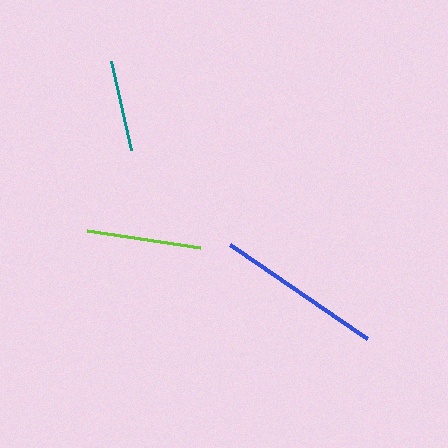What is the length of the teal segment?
The teal segment is approximately 91 pixels long.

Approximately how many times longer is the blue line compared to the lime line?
The blue line is approximately 1.4 times the length of the lime line.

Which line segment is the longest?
The blue line is the longest at approximately 165 pixels.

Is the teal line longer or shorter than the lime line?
The lime line is longer than the teal line.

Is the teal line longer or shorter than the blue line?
The blue line is longer than the teal line.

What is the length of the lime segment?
The lime segment is approximately 114 pixels long.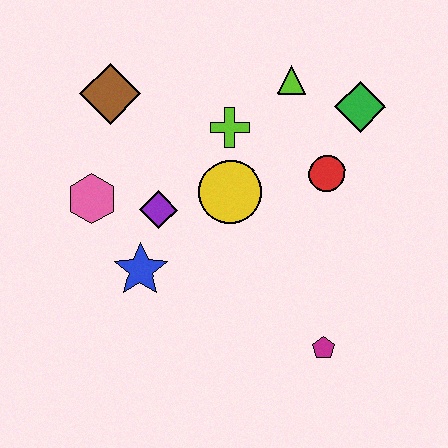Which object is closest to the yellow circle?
The lime cross is closest to the yellow circle.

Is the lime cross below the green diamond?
Yes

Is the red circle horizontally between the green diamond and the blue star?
Yes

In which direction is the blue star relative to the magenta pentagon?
The blue star is to the left of the magenta pentagon.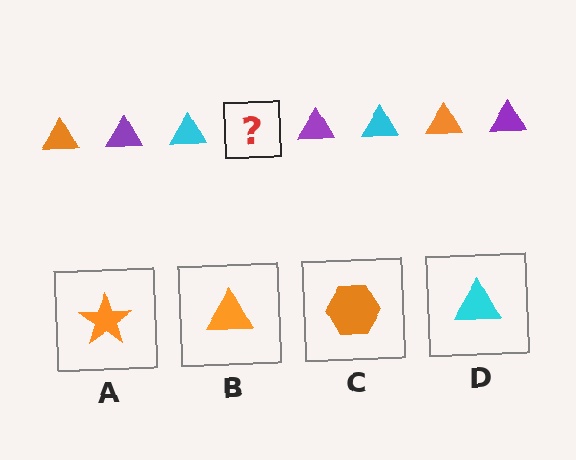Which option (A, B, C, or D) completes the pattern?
B.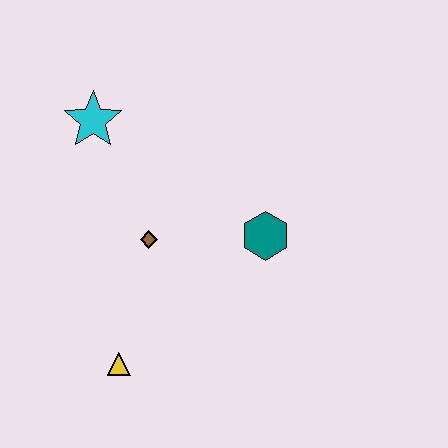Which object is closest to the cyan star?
The brown diamond is closest to the cyan star.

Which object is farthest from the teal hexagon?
The cyan star is farthest from the teal hexagon.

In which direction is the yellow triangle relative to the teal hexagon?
The yellow triangle is to the left of the teal hexagon.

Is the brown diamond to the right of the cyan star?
Yes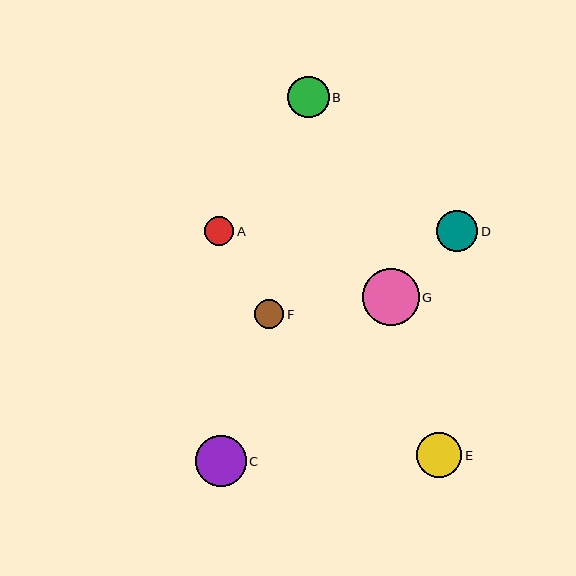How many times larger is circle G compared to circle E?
Circle G is approximately 1.3 times the size of circle E.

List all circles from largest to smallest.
From largest to smallest: G, C, E, B, D, A, F.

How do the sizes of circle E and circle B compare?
Circle E and circle B are approximately the same size.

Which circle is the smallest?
Circle F is the smallest with a size of approximately 29 pixels.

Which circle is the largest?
Circle G is the largest with a size of approximately 57 pixels.